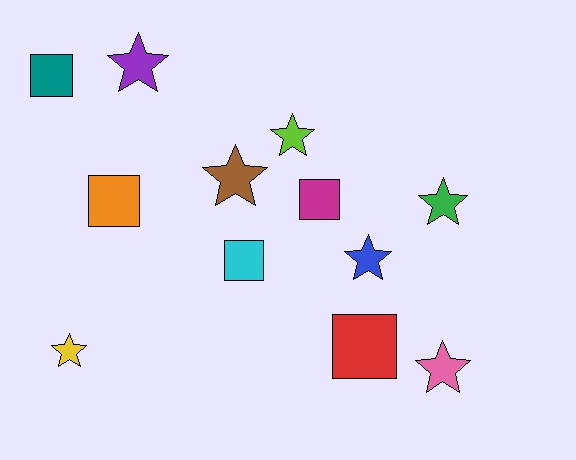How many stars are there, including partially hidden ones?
There are 7 stars.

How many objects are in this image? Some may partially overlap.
There are 12 objects.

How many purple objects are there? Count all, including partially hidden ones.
There is 1 purple object.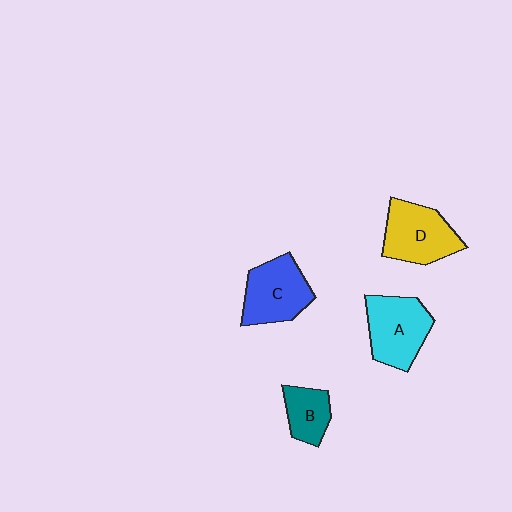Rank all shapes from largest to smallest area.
From largest to smallest: A (cyan), D (yellow), C (blue), B (teal).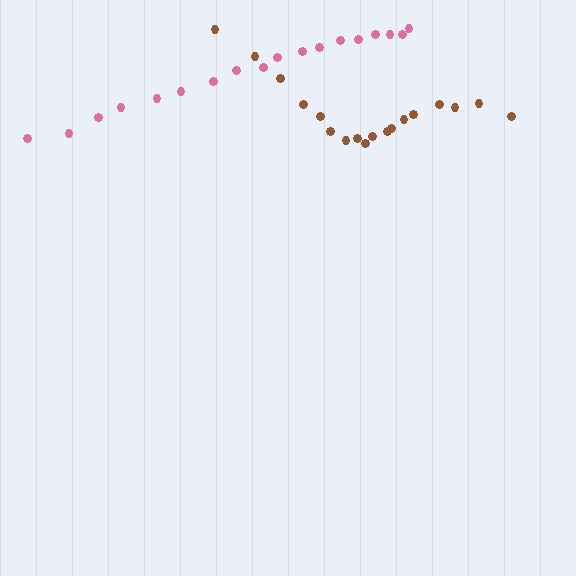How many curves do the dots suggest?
There are 2 distinct paths.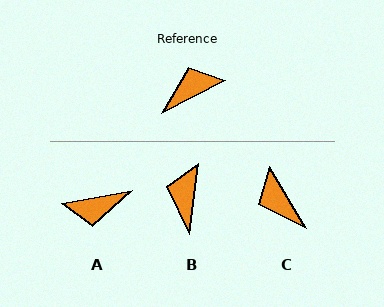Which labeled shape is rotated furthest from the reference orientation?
A, about 163 degrees away.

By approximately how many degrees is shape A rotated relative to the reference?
Approximately 163 degrees counter-clockwise.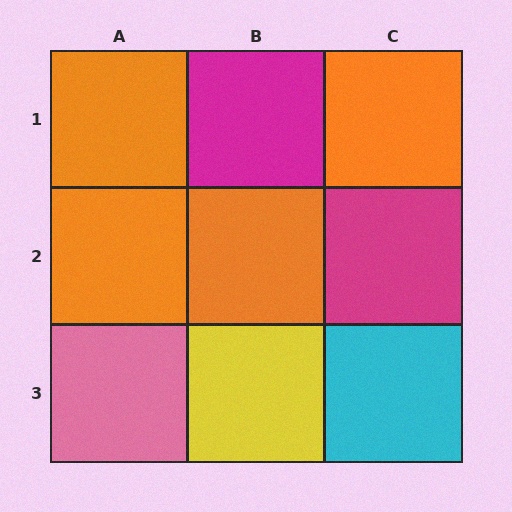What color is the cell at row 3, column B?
Yellow.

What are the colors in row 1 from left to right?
Orange, magenta, orange.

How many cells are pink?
1 cell is pink.